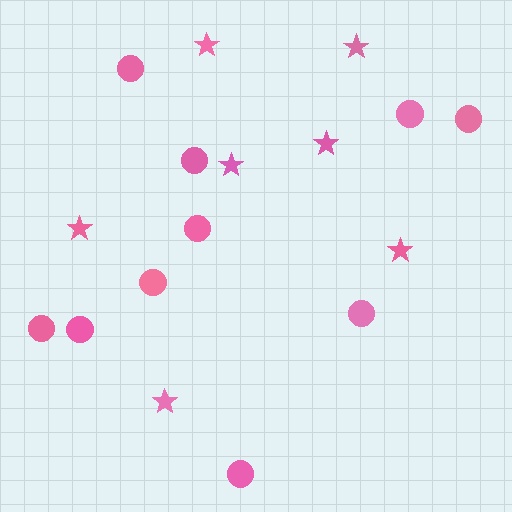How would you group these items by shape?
There are 2 groups: one group of circles (10) and one group of stars (7).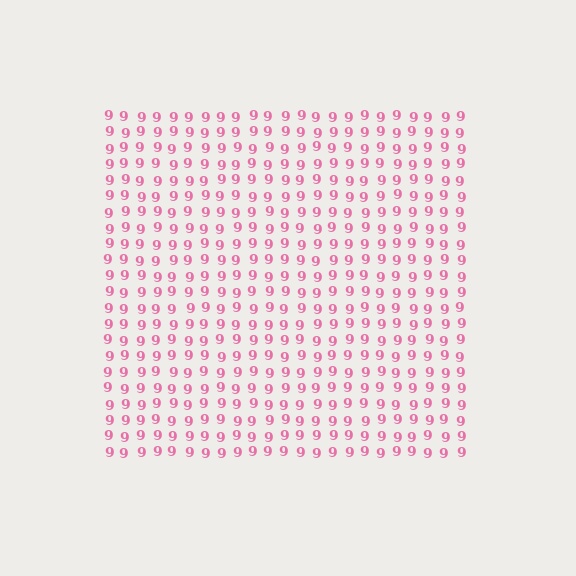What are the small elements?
The small elements are digit 9's.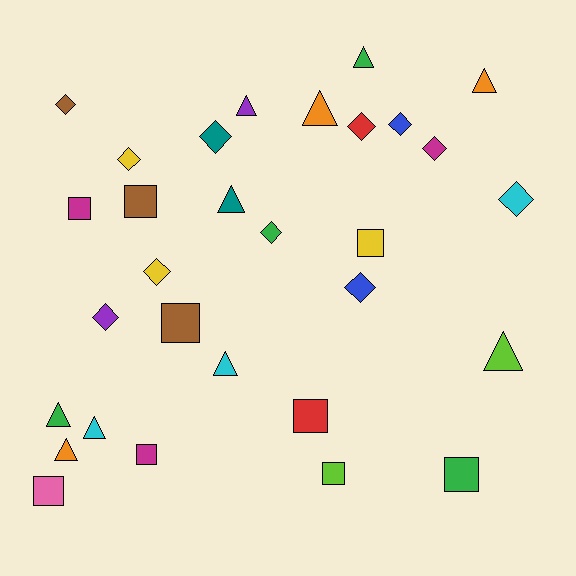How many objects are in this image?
There are 30 objects.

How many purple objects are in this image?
There are 2 purple objects.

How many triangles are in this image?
There are 10 triangles.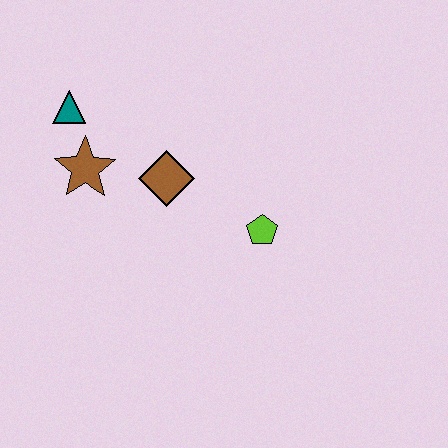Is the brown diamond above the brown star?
No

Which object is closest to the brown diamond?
The brown star is closest to the brown diamond.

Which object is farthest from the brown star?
The lime pentagon is farthest from the brown star.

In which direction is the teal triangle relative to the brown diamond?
The teal triangle is to the left of the brown diamond.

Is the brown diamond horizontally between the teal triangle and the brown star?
No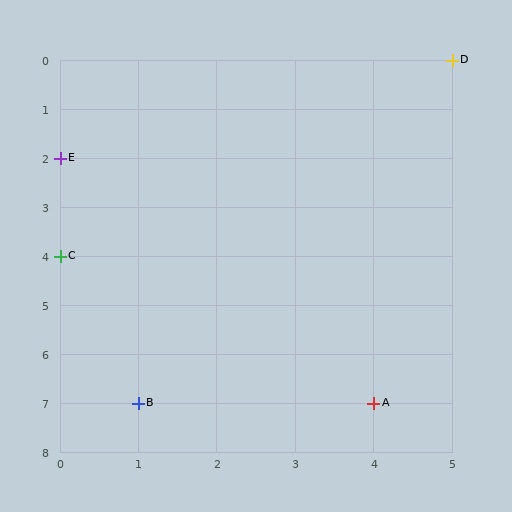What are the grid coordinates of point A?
Point A is at grid coordinates (4, 7).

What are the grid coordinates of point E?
Point E is at grid coordinates (0, 2).